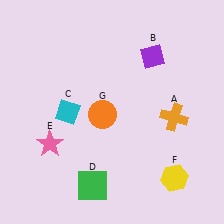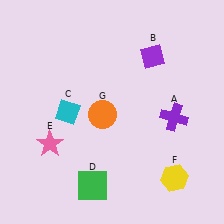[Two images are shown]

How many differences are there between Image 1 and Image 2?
There is 1 difference between the two images.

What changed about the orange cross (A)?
In Image 1, A is orange. In Image 2, it changed to purple.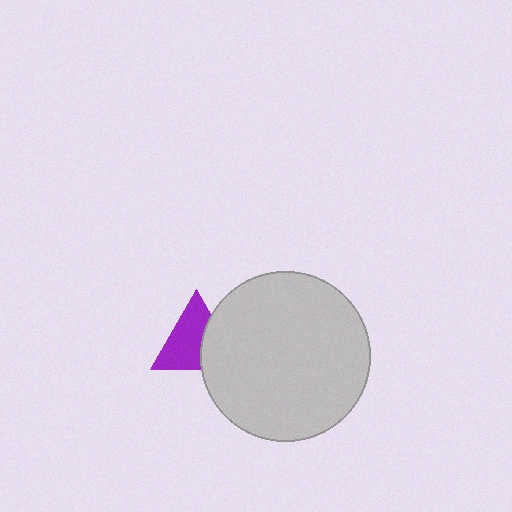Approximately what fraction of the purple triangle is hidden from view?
Roughly 36% of the purple triangle is hidden behind the light gray circle.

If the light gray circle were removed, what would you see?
You would see the complete purple triangle.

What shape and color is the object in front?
The object in front is a light gray circle.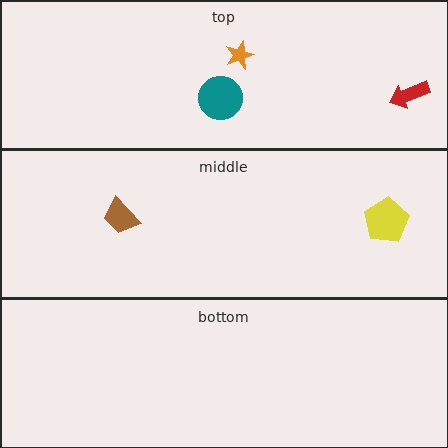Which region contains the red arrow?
The top region.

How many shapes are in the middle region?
2.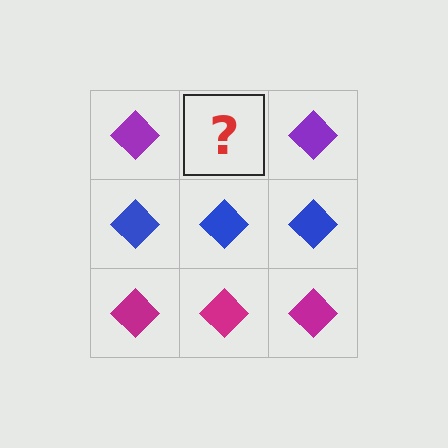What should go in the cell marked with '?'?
The missing cell should contain a purple diamond.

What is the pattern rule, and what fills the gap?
The rule is that each row has a consistent color. The gap should be filled with a purple diamond.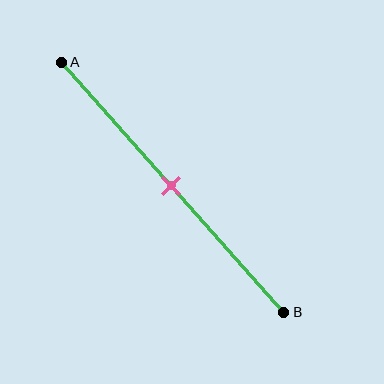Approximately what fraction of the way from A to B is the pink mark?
The pink mark is approximately 50% of the way from A to B.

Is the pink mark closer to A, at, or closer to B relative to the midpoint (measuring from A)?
The pink mark is approximately at the midpoint of segment AB.